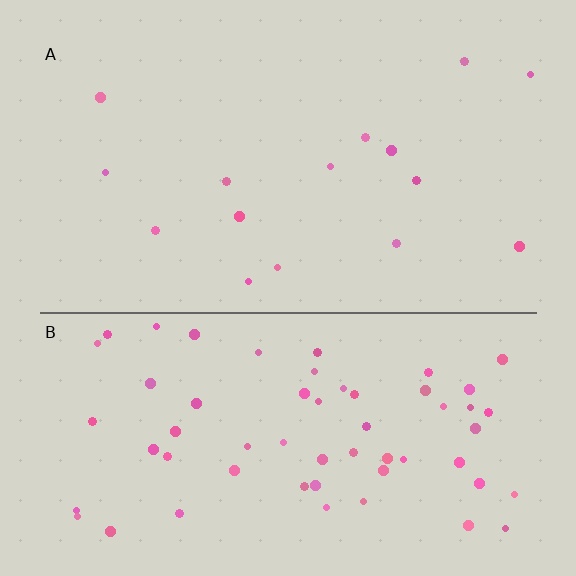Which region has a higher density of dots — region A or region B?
B (the bottom).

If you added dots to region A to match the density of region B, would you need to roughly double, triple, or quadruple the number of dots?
Approximately quadruple.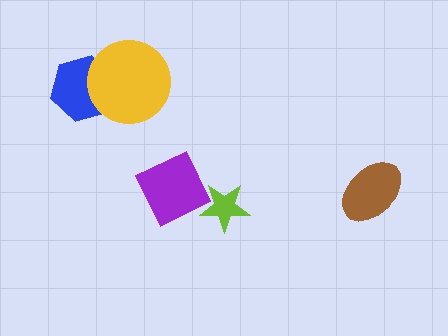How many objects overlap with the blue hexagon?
1 object overlaps with the blue hexagon.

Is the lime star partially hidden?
No, no other shape covers it.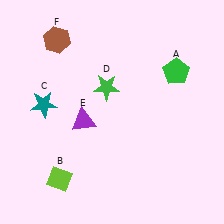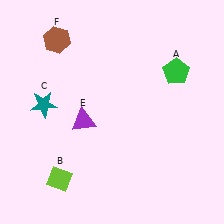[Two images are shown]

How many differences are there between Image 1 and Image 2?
There is 1 difference between the two images.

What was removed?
The green star (D) was removed in Image 2.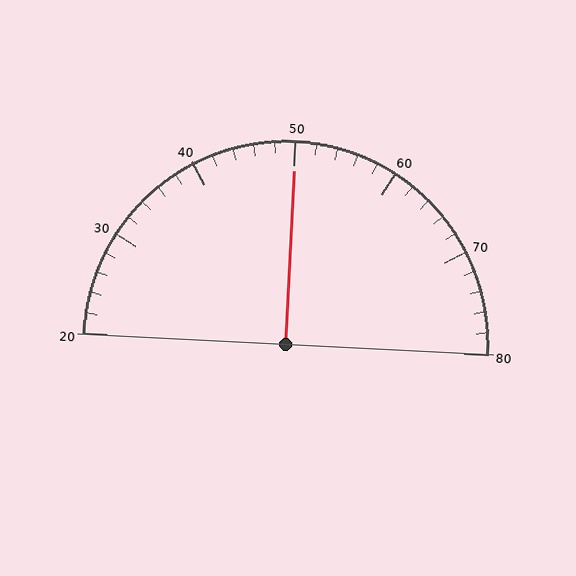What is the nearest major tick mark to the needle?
The nearest major tick mark is 50.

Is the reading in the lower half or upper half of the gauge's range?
The reading is in the upper half of the range (20 to 80).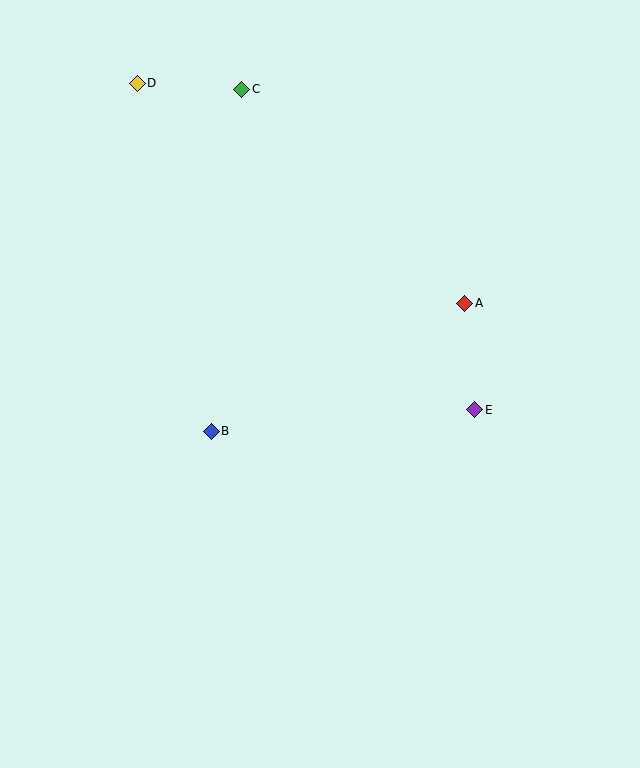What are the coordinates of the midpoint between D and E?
The midpoint between D and E is at (306, 246).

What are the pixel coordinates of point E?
Point E is at (475, 410).